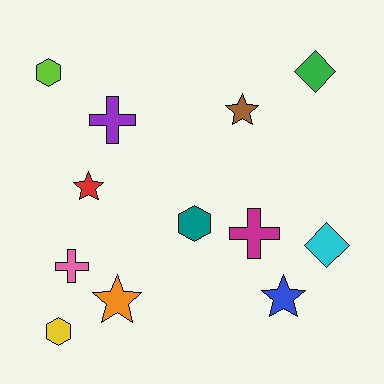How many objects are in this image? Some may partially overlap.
There are 12 objects.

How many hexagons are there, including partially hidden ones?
There are 3 hexagons.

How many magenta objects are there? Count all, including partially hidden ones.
There is 1 magenta object.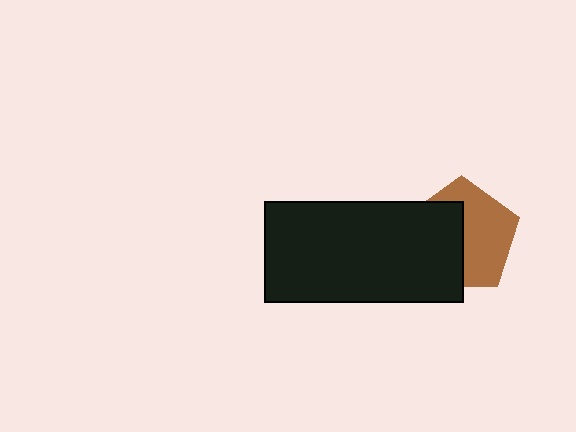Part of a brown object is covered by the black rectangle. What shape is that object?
It is a pentagon.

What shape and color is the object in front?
The object in front is a black rectangle.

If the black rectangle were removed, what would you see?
You would see the complete brown pentagon.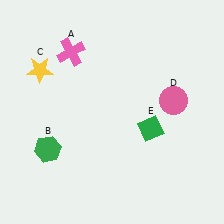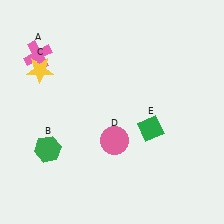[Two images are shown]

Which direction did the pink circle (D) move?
The pink circle (D) moved left.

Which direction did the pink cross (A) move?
The pink cross (A) moved left.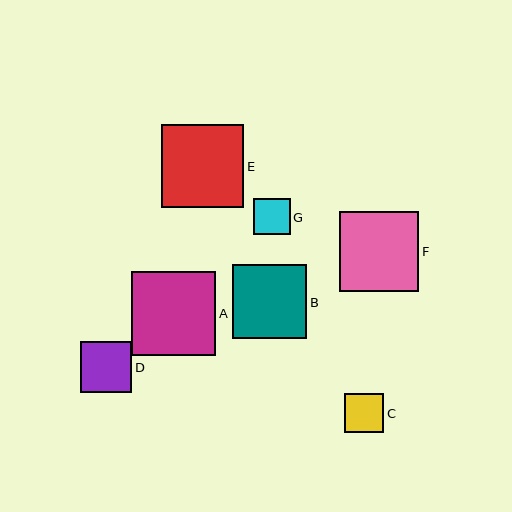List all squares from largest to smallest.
From largest to smallest: A, E, F, B, D, C, G.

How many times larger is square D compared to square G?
Square D is approximately 1.4 times the size of square G.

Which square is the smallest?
Square G is the smallest with a size of approximately 37 pixels.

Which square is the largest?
Square A is the largest with a size of approximately 84 pixels.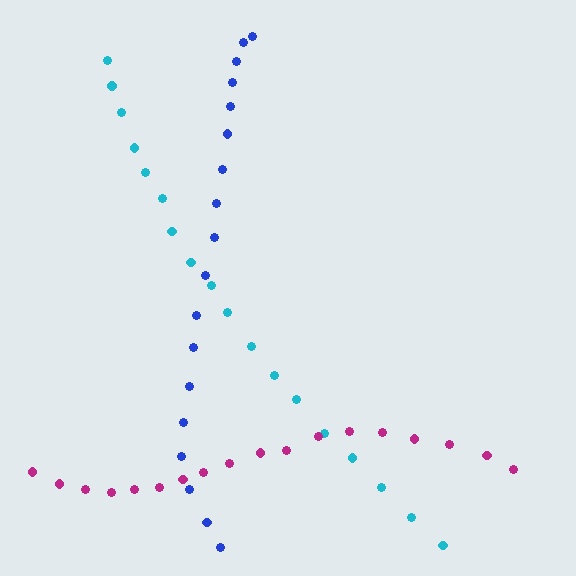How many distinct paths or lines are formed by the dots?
There are 3 distinct paths.